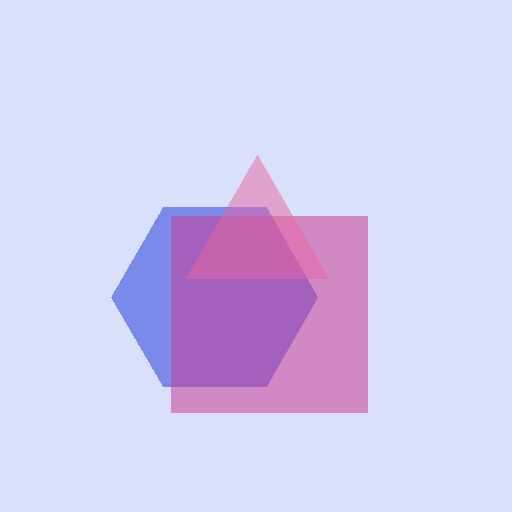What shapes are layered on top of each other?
The layered shapes are: a blue hexagon, a magenta square, a pink triangle.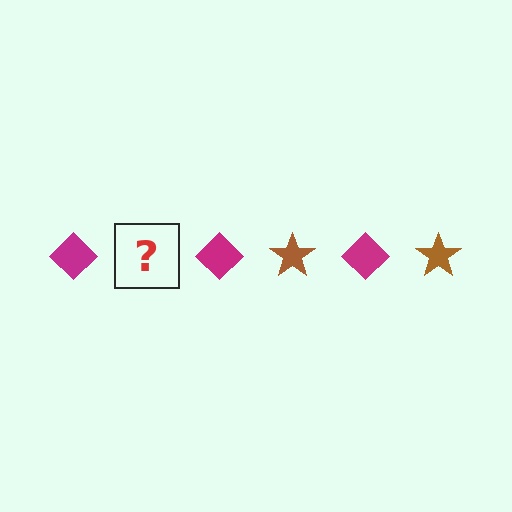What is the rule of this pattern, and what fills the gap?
The rule is that the pattern alternates between magenta diamond and brown star. The gap should be filled with a brown star.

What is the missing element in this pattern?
The missing element is a brown star.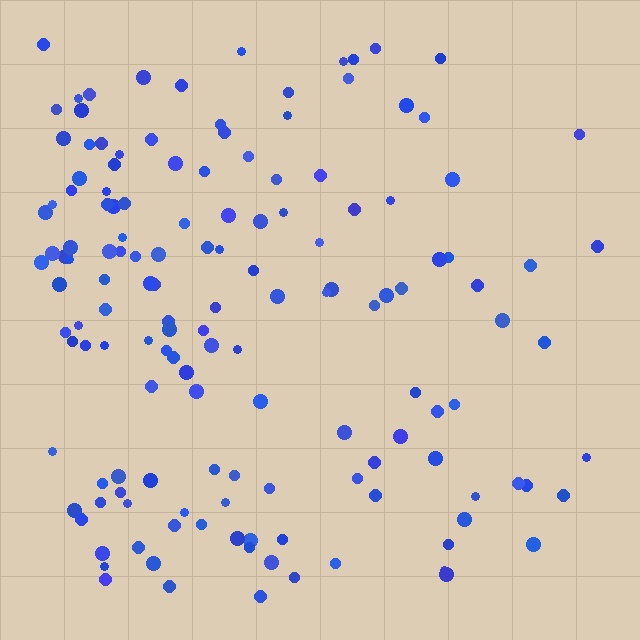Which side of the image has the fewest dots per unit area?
The right.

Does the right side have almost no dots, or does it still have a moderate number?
Still a moderate number, just noticeably fewer than the left.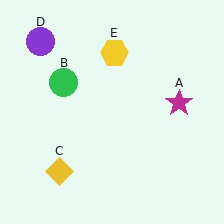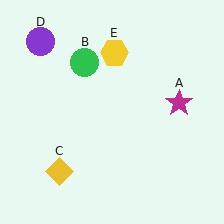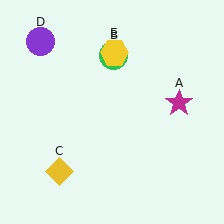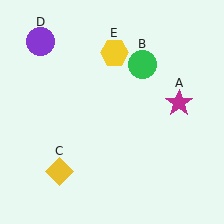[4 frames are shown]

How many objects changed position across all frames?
1 object changed position: green circle (object B).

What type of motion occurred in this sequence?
The green circle (object B) rotated clockwise around the center of the scene.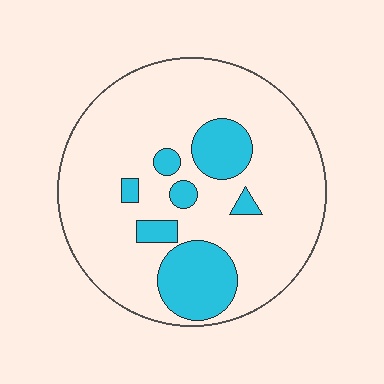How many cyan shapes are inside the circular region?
7.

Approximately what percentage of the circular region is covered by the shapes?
Approximately 20%.